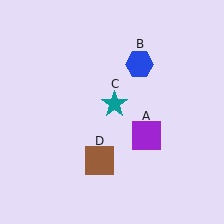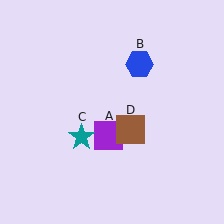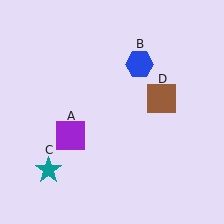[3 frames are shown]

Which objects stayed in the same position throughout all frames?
Blue hexagon (object B) remained stationary.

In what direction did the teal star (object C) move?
The teal star (object C) moved down and to the left.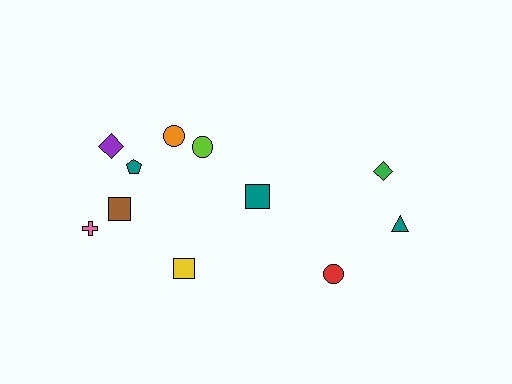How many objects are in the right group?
There are 4 objects.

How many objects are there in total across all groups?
There are 11 objects.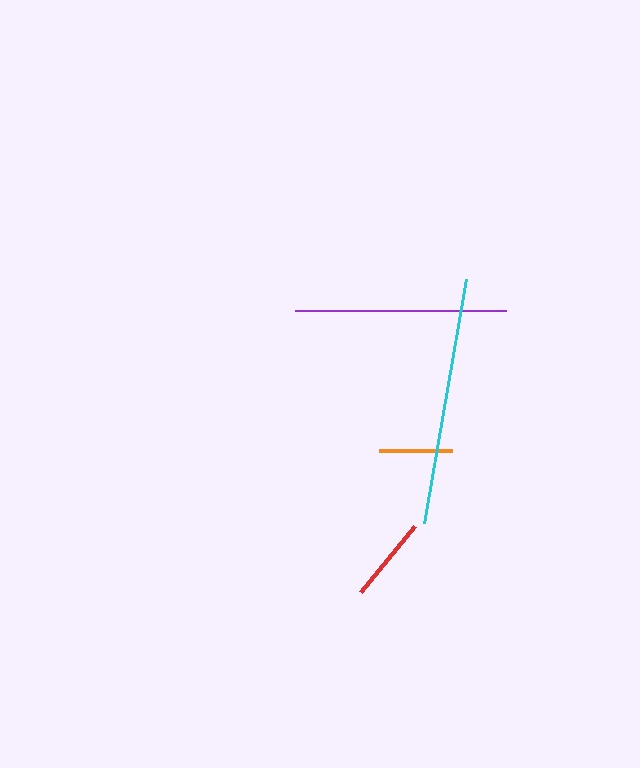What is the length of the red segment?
The red segment is approximately 85 pixels long.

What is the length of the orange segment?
The orange segment is approximately 73 pixels long.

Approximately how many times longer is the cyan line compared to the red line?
The cyan line is approximately 2.9 times the length of the red line.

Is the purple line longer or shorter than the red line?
The purple line is longer than the red line.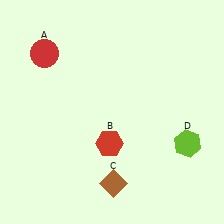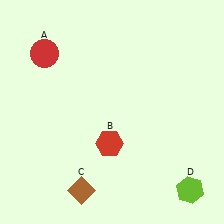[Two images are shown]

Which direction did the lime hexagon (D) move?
The lime hexagon (D) moved down.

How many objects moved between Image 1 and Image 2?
2 objects moved between the two images.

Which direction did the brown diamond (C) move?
The brown diamond (C) moved left.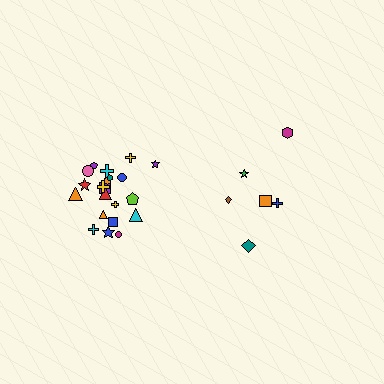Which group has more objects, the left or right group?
The left group.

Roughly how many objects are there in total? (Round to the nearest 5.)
Roughly 30 objects in total.